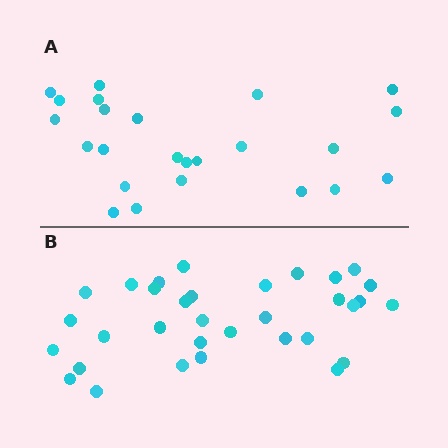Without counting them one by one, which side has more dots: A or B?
Region B (the bottom region) has more dots.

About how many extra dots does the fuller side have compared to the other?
Region B has roughly 8 or so more dots than region A.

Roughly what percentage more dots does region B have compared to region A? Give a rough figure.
About 40% more.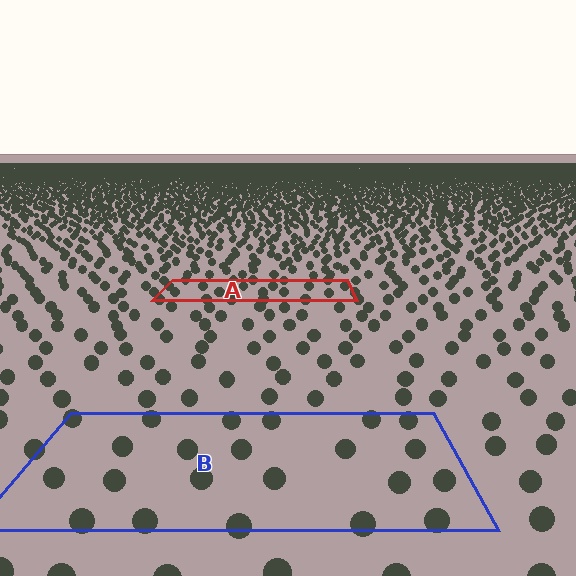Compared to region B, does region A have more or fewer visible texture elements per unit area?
Region A has more texture elements per unit area — they are packed more densely because it is farther away.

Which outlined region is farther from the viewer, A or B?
Region A is farther from the viewer — the texture elements inside it appear smaller and more densely packed.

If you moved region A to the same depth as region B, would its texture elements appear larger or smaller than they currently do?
They would appear larger. At a closer depth, the same texture elements are projected at a bigger on-screen size.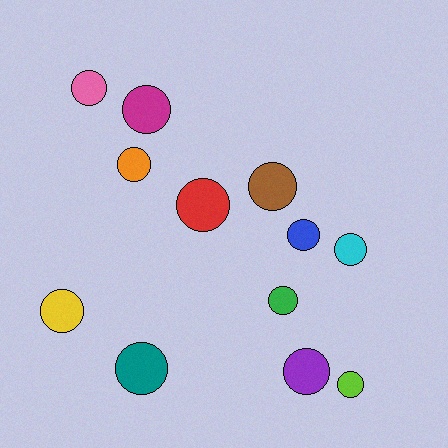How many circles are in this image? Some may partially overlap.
There are 12 circles.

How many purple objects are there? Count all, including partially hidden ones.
There is 1 purple object.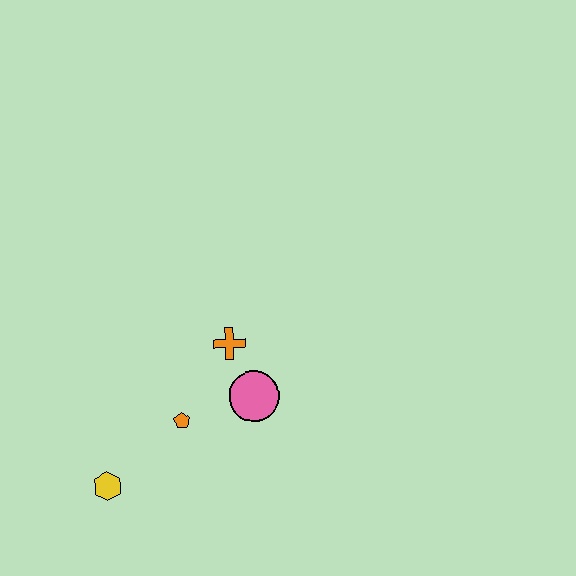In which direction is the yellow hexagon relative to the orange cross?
The yellow hexagon is below the orange cross.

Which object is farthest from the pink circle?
The yellow hexagon is farthest from the pink circle.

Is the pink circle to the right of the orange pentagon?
Yes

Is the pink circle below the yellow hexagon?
No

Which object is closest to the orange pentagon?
The pink circle is closest to the orange pentagon.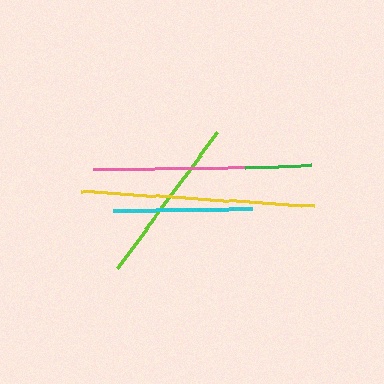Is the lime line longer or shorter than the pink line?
The pink line is longer than the lime line.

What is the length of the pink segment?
The pink segment is approximately 184 pixels long.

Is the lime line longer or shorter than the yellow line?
The yellow line is longer than the lime line.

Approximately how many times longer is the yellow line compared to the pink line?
The yellow line is approximately 1.3 times the length of the pink line.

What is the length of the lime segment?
The lime segment is approximately 170 pixels long.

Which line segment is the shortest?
The green line is the shortest at approximately 65 pixels.